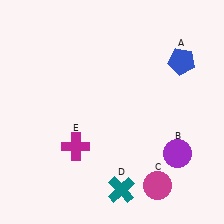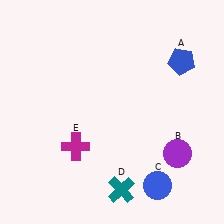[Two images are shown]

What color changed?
The circle (C) changed from magenta in Image 1 to blue in Image 2.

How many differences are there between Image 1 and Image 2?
There is 1 difference between the two images.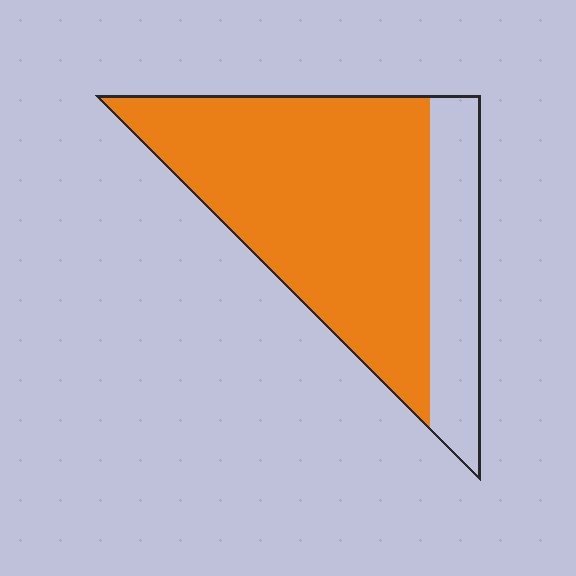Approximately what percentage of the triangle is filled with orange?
Approximately 75%.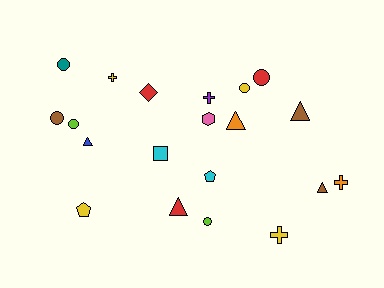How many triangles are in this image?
There are 5 triangles.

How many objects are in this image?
There are 20 objects.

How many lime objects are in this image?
There are 2 lime objects.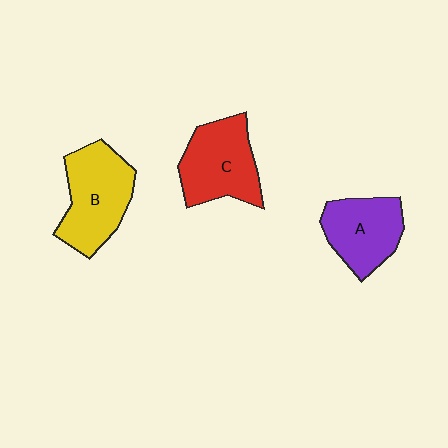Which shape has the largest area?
Shape B (yellow).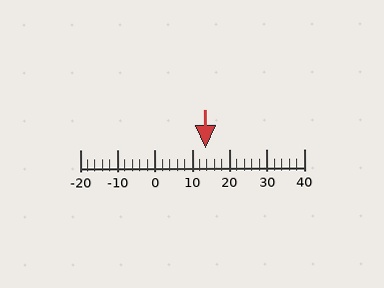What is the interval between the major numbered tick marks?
The major tick marks are spaced 10 units apart.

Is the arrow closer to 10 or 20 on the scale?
The arrow is closer to 10.